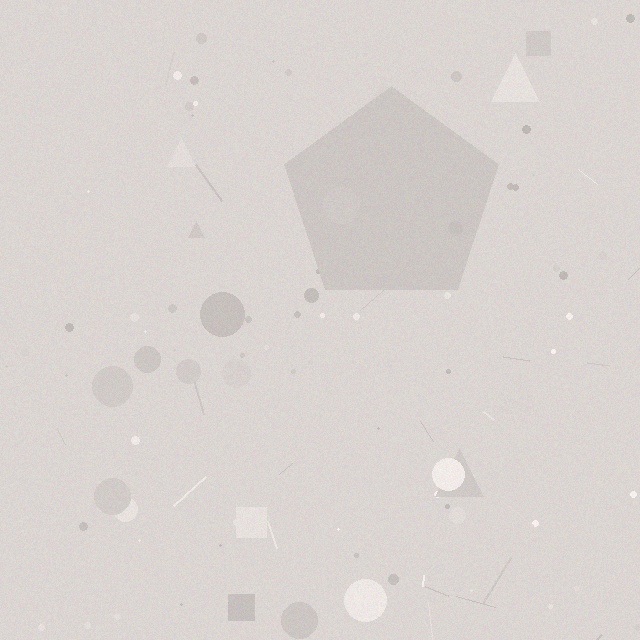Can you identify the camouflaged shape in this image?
The camouflaged shape is a pentagon.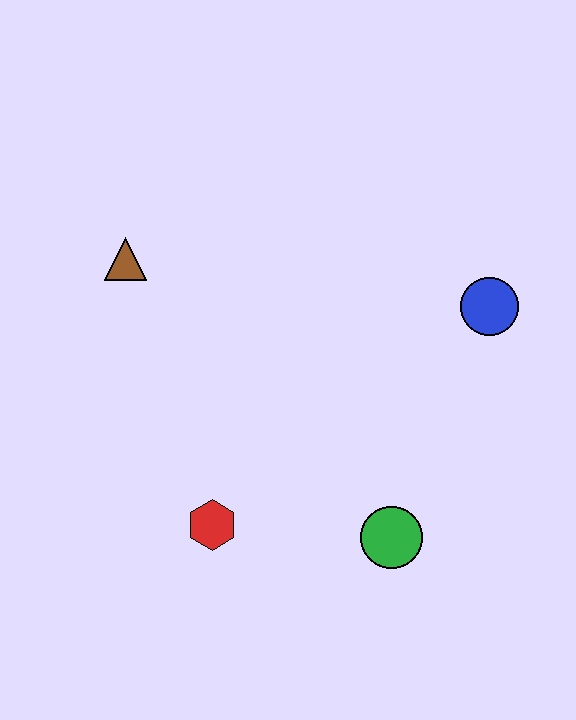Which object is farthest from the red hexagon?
The blue circle is farthest from the red hexagon.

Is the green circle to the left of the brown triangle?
No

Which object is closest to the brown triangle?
The red hexagon is closest to the brown triangle.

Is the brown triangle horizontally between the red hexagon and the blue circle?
No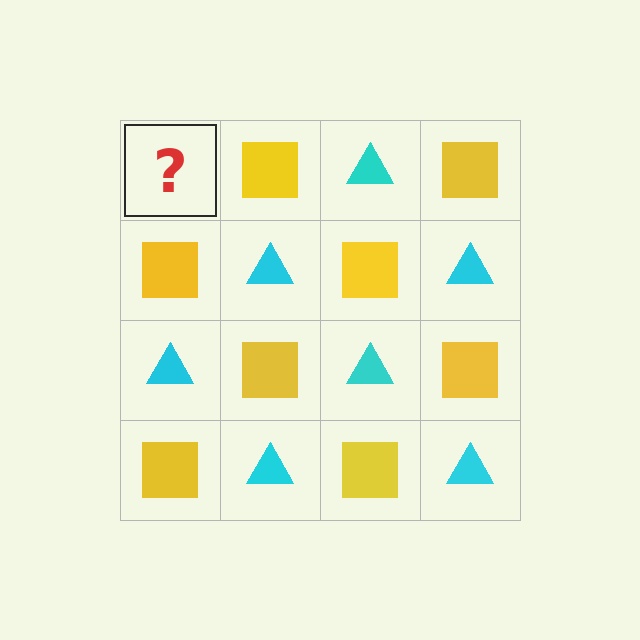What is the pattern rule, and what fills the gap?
The rule is that it alternates cyan triangle and yellow square in a checkerboard pattern. The gap should be filled with a cyan triangle.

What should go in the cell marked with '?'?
The missing cell should contain a cyan triangle.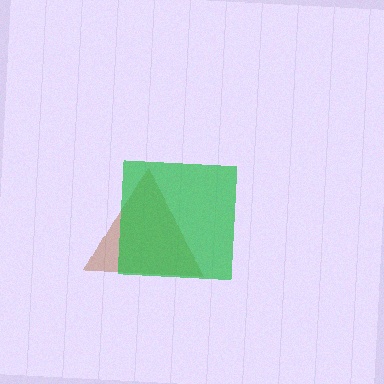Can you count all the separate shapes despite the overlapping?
Yes, there are 2 separate shapes.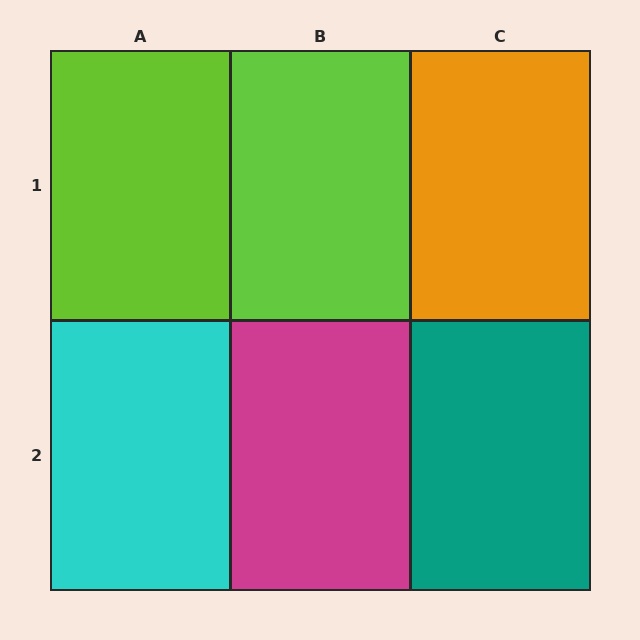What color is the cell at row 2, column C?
Teal.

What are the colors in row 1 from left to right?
Lime, lime, orange.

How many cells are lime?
2 cells are lime.